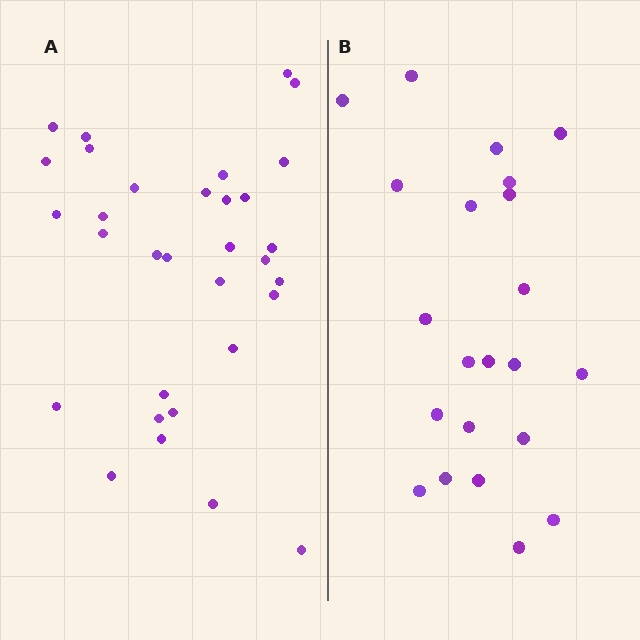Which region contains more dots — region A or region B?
Region A (the left region) has more dots.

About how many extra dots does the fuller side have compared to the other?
Region A has roughly 10 or so more dots than region B.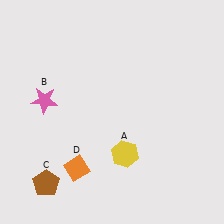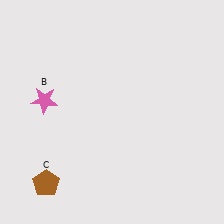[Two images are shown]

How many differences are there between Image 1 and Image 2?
There are 2 differences between the two images.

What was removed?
The orange diamond (D), the yellow hexagon (A) were removed in Image 2.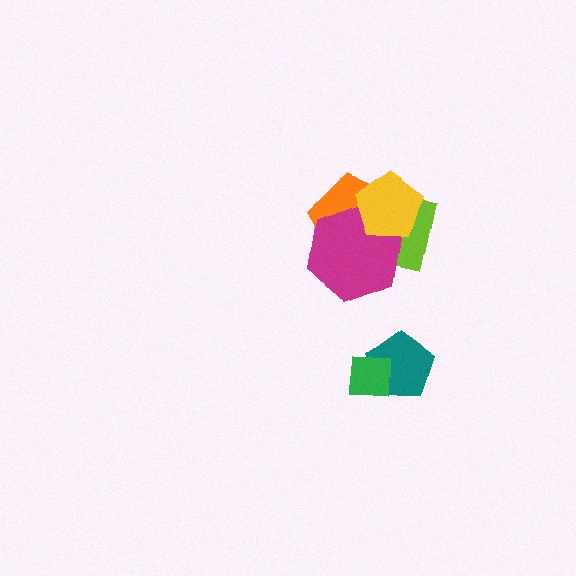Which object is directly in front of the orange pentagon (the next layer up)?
The lime square is directly in front of the orange pentagon.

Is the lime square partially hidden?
Yes, it is partially covered by another shape.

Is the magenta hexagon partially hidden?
Yes, it is partially covered by another shape.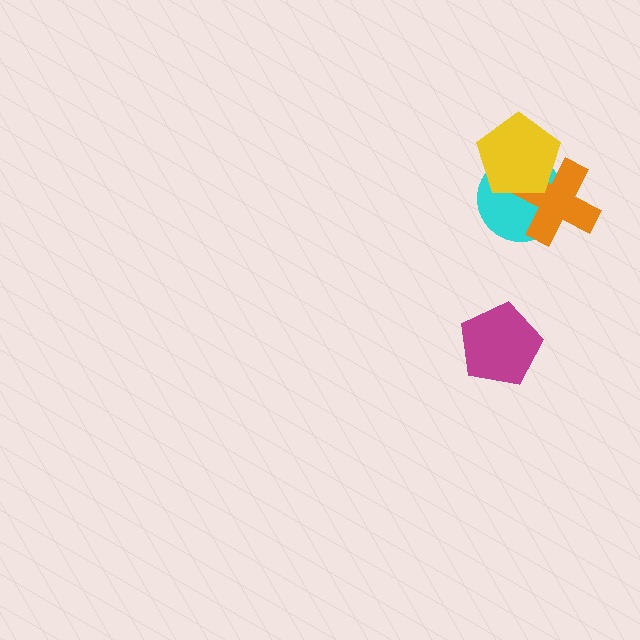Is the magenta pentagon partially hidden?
No, no other shape covers it.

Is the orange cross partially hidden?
Yes, it is partially covered by another shape.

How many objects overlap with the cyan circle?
2 objects overlap with the cyan circle.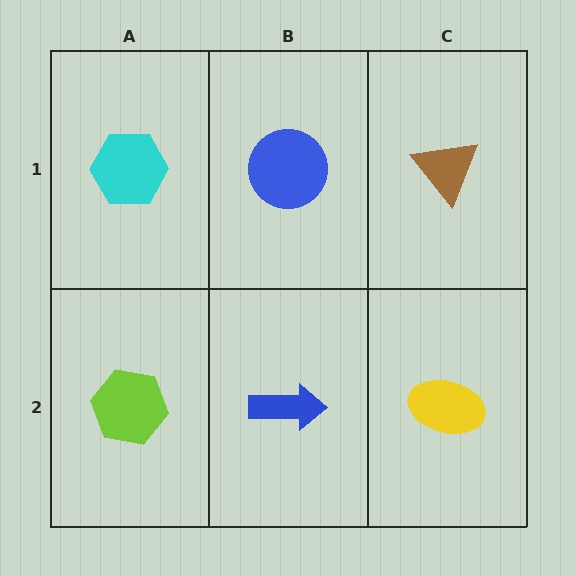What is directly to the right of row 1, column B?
A brown triangle.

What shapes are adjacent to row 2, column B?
A blue circle (row 1, column B), a lime hexagon (row 2, column A), a yellow ellipse (row 2, column C).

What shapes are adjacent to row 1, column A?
A lime hexagon (row 2, column A), a blue circle (row 1, column B).